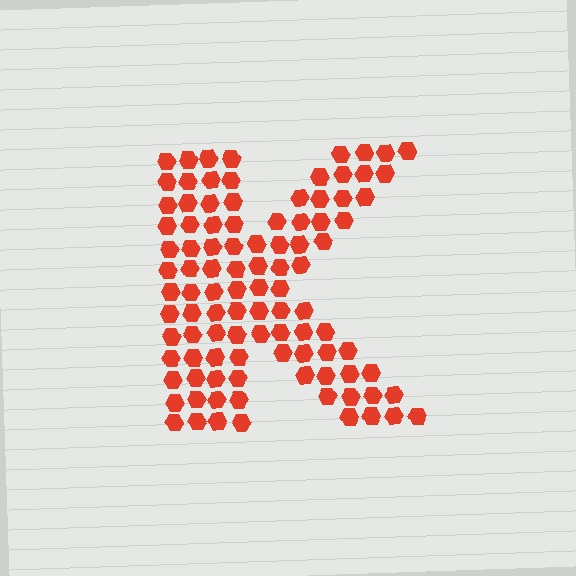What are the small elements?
The small elements are hexagons.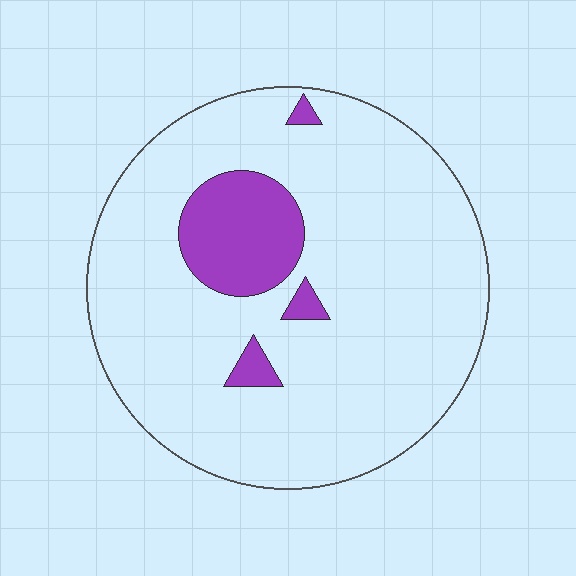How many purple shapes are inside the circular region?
4.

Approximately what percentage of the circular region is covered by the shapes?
Approximately 15%.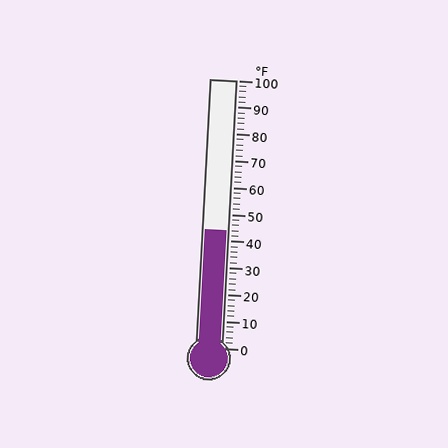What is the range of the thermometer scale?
The thermometer scale ranges from 0°F to 100°F.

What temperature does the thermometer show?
The thermometer shows approximately 44°F.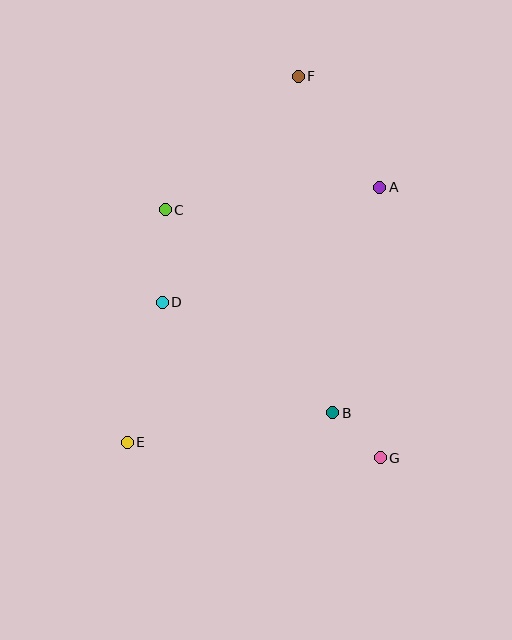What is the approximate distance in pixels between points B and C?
The distance between B and C is approximately 263 pixels.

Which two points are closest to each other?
Points B and G are closest to each other.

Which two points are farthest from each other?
Points E and F are farthest from each other.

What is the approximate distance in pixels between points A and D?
The distance between A and D is approximately 246 pixels.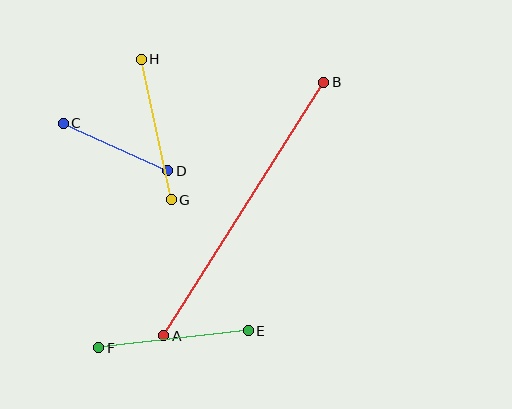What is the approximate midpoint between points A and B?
The midpoint is at approximately (244, 209) pixels.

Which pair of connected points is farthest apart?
Points A and B are farthest apart.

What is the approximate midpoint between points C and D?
The midpoint is at approximately (115, 147) pixels.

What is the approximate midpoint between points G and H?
The midpoint is at approximately (156, 129) pixels.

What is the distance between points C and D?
The distance is approximately 114 pixels.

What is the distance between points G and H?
The distance is approximately 144 pixels.